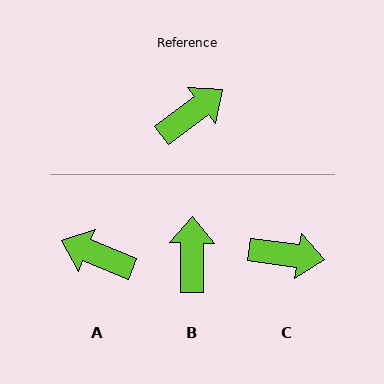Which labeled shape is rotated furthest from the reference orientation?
A, about 120 degrees away.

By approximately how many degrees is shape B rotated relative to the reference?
Approximately 52 degrees counter-clockwise.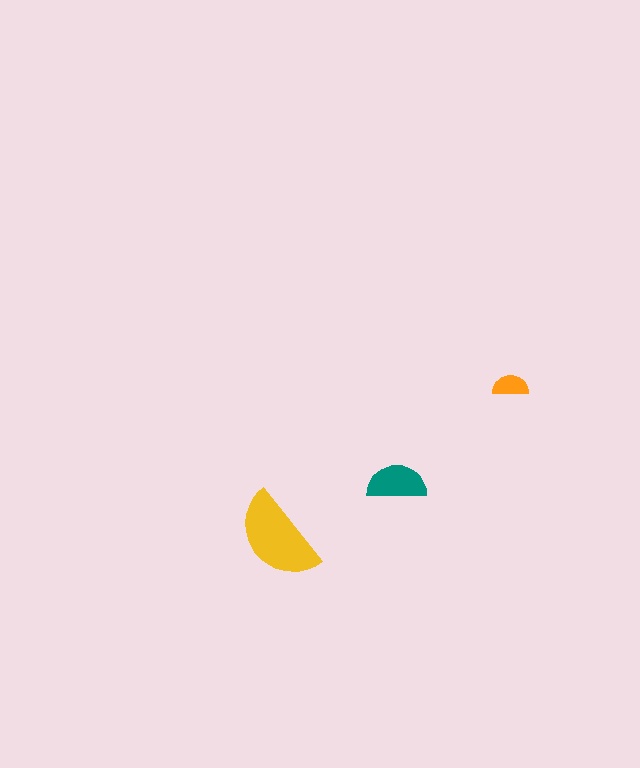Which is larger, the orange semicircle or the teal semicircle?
The teal one.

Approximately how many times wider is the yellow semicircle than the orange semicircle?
About 2.5 times wider.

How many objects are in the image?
There are 3 objects in the image.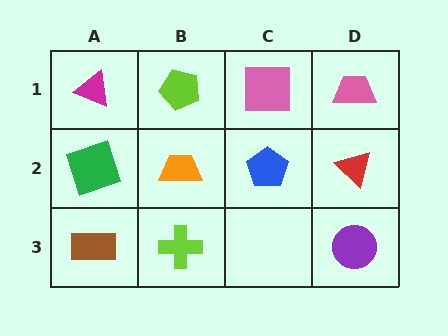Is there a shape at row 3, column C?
No, that cell is empty.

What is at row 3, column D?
A purple circle.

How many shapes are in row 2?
4 shapes.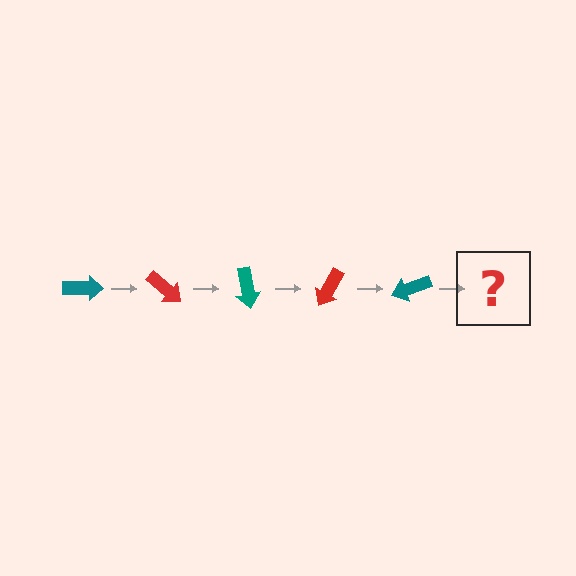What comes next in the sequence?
The next element should be a red arrow, rotated 200 degrees from the start.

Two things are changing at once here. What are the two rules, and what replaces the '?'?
The two rules are that it rotates 40 degrees each step and the color cycles through teal and red. The '?' should be a red arrow, rotated 200 degrees from the start.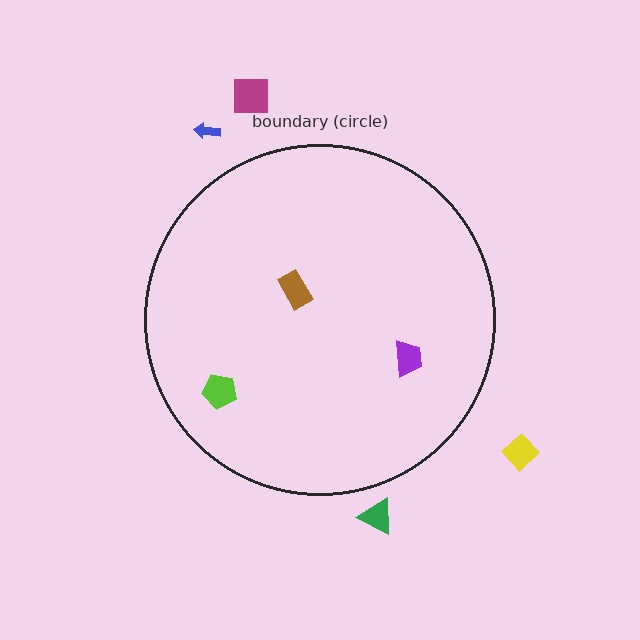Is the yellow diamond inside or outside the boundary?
Outside.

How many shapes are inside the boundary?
3 inside, 4 outside.